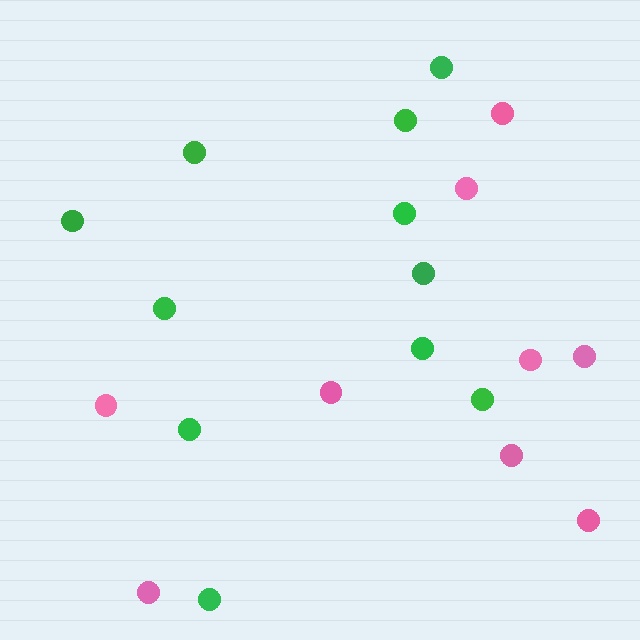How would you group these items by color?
There are 2 groups: one group of pink circles (9) and one group of green circles (11).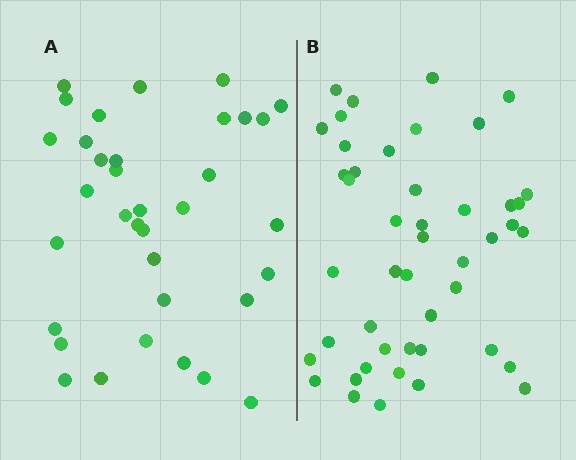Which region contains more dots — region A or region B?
Region B (the right region) has more dots.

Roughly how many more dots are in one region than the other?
Region B has roughly 12 or so more dots than region A.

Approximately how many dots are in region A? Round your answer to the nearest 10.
About 40 dots. (The exact count is 35, which rounds to 40.)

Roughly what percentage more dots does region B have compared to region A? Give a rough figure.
About 30% more.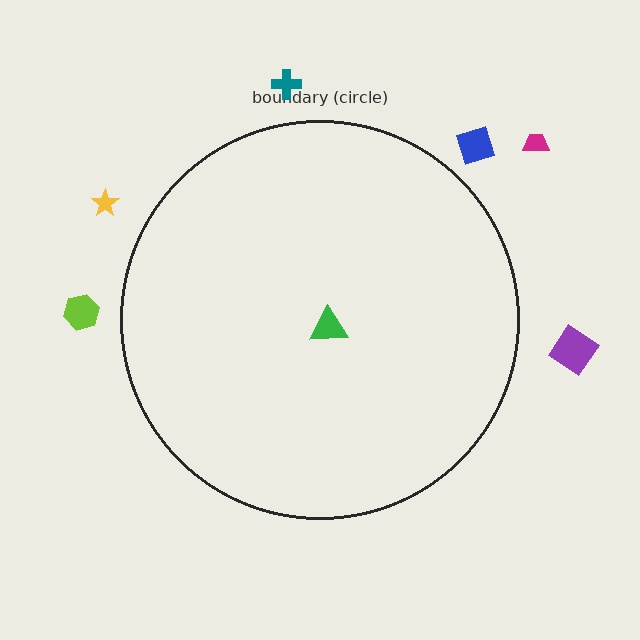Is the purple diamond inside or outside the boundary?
Outside.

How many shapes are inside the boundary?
1 inside, 6 outside.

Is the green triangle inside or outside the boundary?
Inside.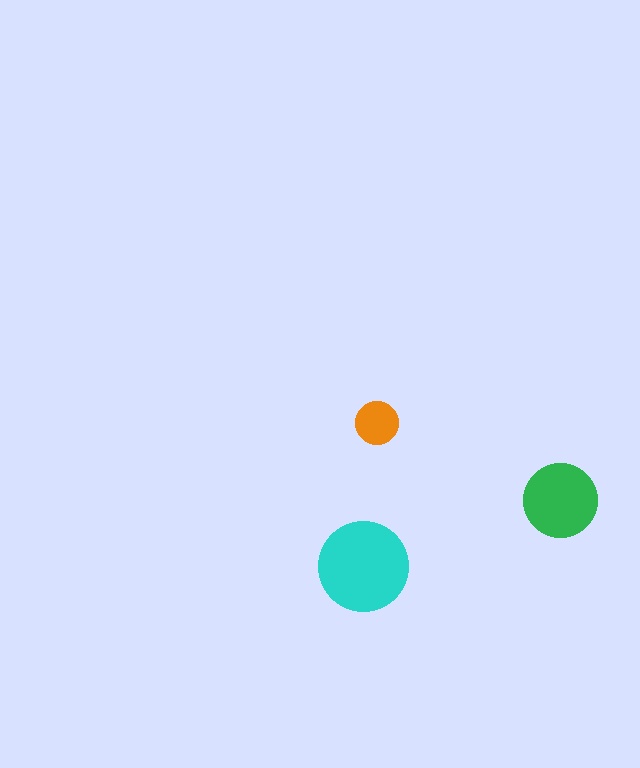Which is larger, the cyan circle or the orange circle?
The cyan one.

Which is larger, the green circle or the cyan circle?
The cyan one.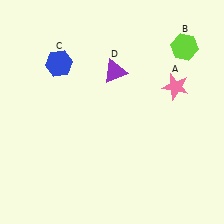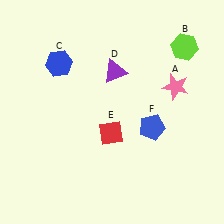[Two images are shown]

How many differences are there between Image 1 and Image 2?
There are 2 differences between the two images.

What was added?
A red diamond (E), a blue pentagon (F) were added in Image 2.